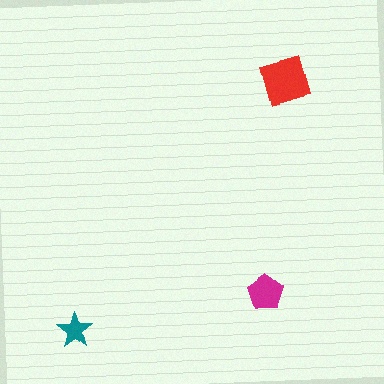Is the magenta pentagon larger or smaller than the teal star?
Larger.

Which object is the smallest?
The teal star.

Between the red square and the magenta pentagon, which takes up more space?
The red square.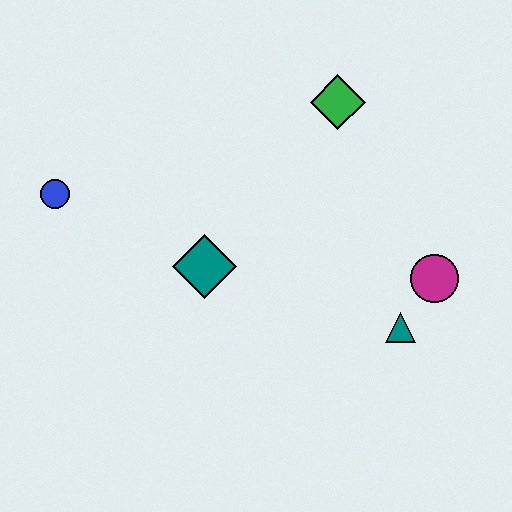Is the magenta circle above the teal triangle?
Yes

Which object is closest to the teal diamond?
The blue circle is closest to the teal diamond.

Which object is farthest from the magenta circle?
The blue circle is farthest from the magenta circle.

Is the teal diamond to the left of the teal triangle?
Yes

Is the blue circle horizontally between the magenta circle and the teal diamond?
No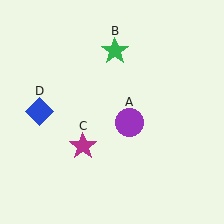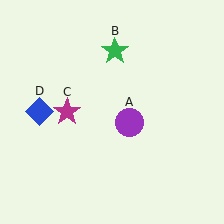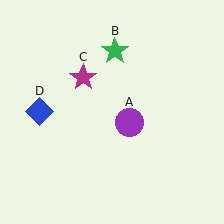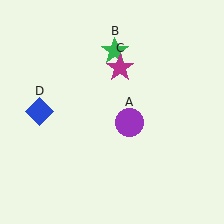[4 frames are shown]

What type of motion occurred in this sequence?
The magenta star (object C) rotated clockwise around the center of the scene.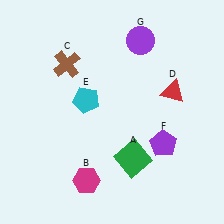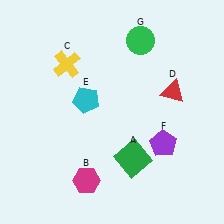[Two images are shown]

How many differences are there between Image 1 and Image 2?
There are 2 differences between the two images.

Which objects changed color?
C changed from brown to yellow. G changed from purple to green.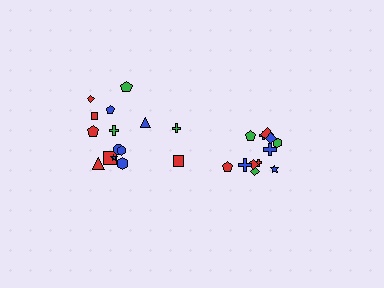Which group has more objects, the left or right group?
The left group.